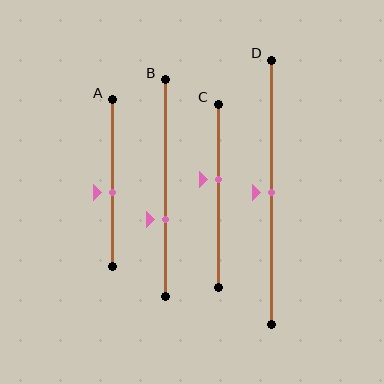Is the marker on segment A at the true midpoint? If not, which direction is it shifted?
No, the marker on segment A is shifted downward by about 6% of the segment length.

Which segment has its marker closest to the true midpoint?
Segment D has its marker closest to the true midpoint.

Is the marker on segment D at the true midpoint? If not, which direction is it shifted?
Yes, the marker on segment D is at the true midpoint.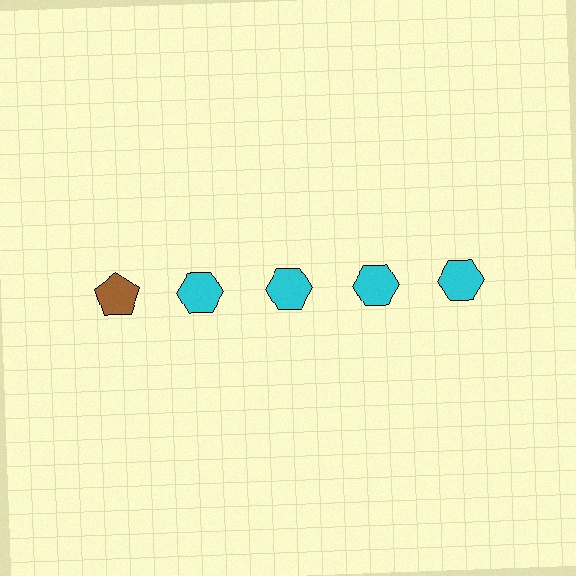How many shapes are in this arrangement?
There are 5 shapes arranged in a grid pattern.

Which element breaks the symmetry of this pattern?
The brown pentagon in the top row, leftmost column breaks the symmetry. All other shapes are cyan hexagons.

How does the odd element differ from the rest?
It differs in both color (brown instead of cyan) and shape (pentagon instead of hexagon).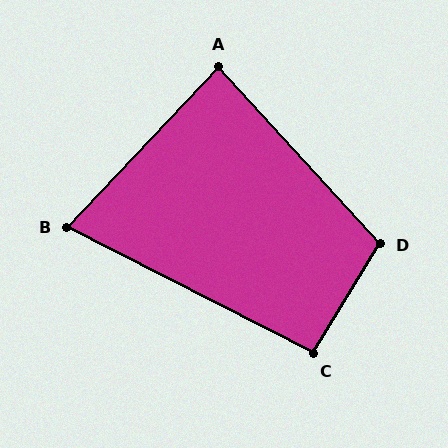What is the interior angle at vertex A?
Approximately 86 degrees (approximately right).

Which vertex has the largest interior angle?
D, at approximately 106 degrees.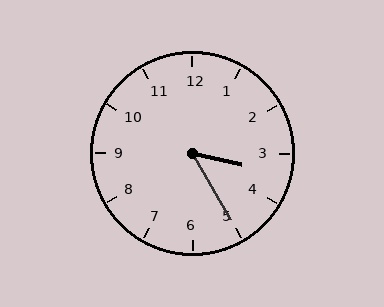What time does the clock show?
3:25.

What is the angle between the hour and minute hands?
Approximately 48 degrees.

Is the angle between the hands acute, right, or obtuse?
It is acute.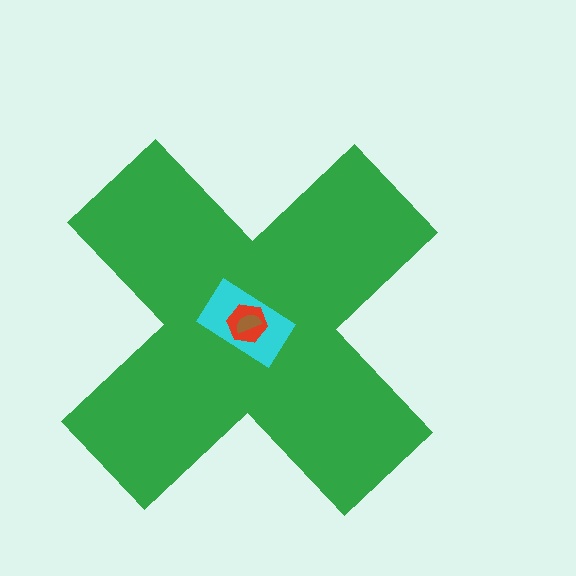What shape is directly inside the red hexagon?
The brown semicircle.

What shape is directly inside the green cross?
The cyan rectangle.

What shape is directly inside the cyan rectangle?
The red hexagon.